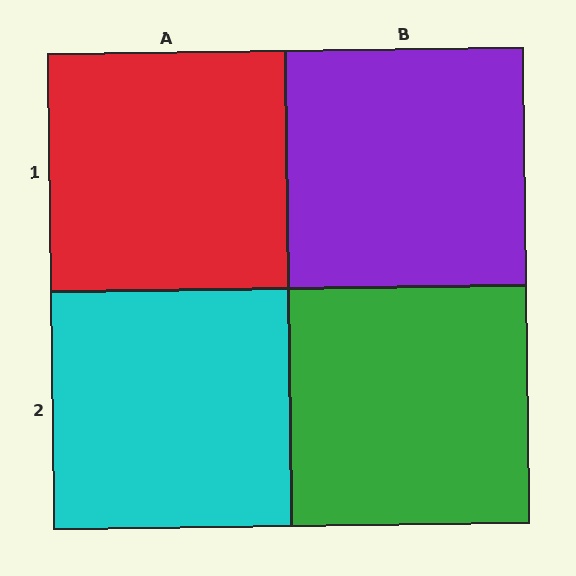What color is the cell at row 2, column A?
Cyan.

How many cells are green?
1 cell is green.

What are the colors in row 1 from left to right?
Red, purple.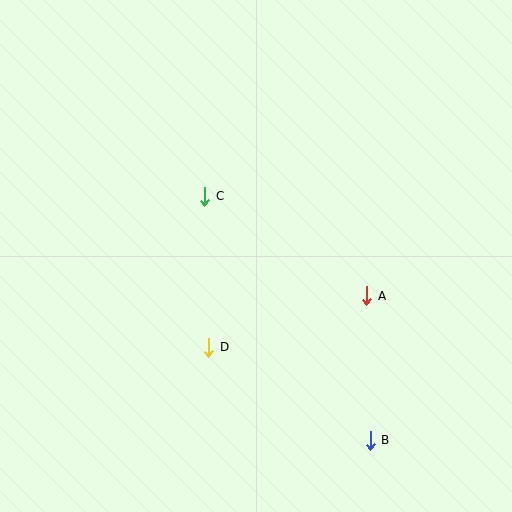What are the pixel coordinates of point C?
Point C is at (205, 196).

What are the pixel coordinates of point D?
Point D is at (209, 347).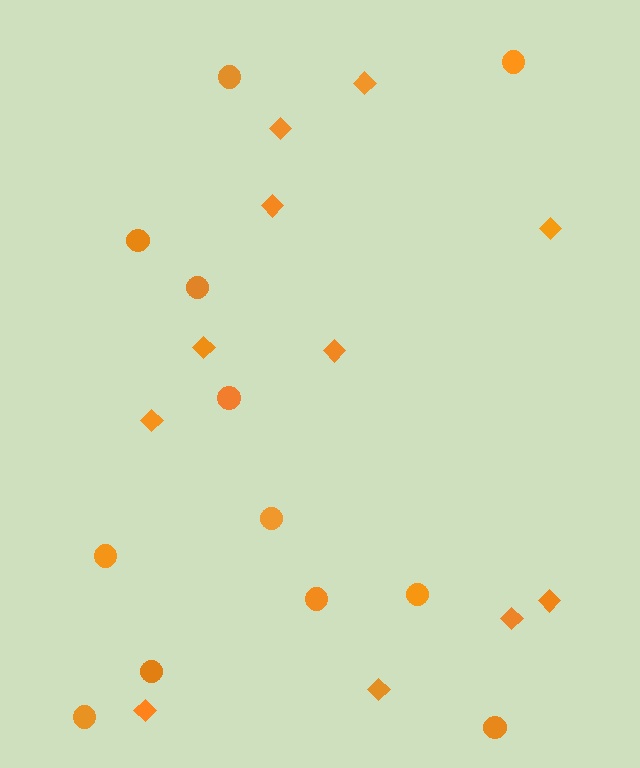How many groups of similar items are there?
There are 2 groups: one group of diamonds (11) and one group of circles (12).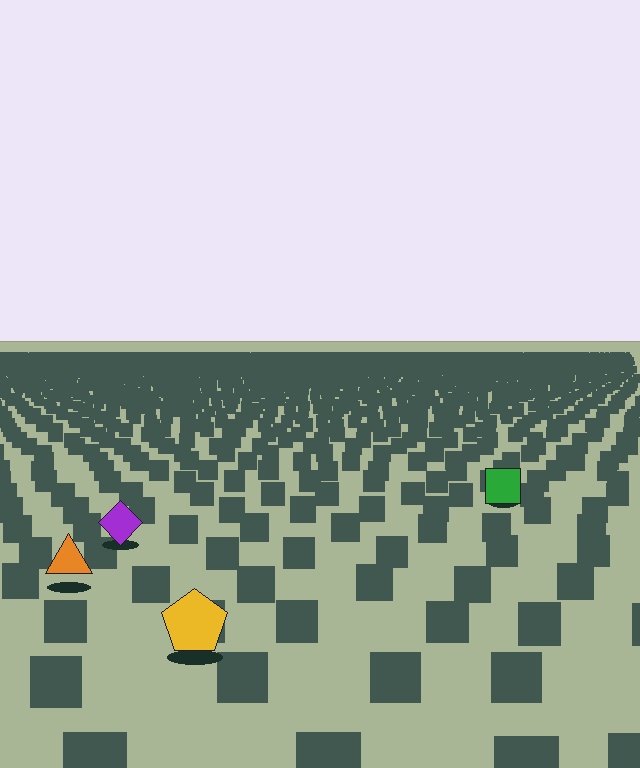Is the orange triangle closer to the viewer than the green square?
Yes. The orange triangle is closer — you can tell from the texture gradient: the ground texture is coarser near it.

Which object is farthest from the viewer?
The green square is farthest from the viewer. It appears smaller and the ground texture around it is denser.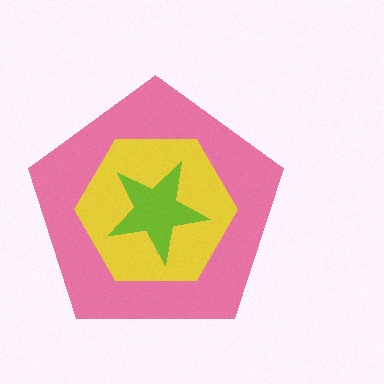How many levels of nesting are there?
3.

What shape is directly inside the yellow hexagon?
The lime star.